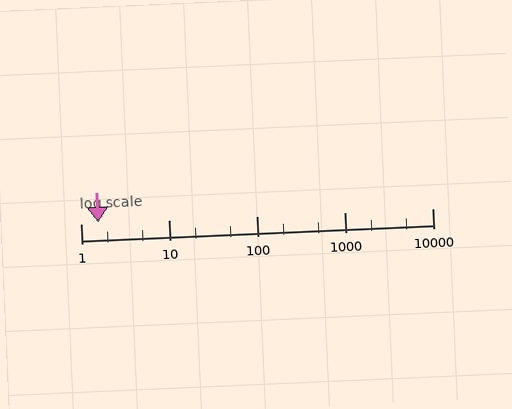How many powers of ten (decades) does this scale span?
The scale spans 4 decades, from 1 to 10000.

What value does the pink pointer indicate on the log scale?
The pointer indicates approximately 1.6.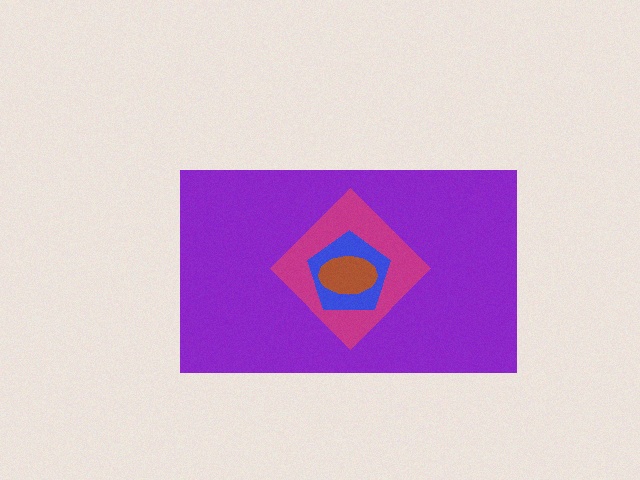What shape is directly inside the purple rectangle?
The magenta diamond.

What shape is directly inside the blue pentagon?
The brown ellipse.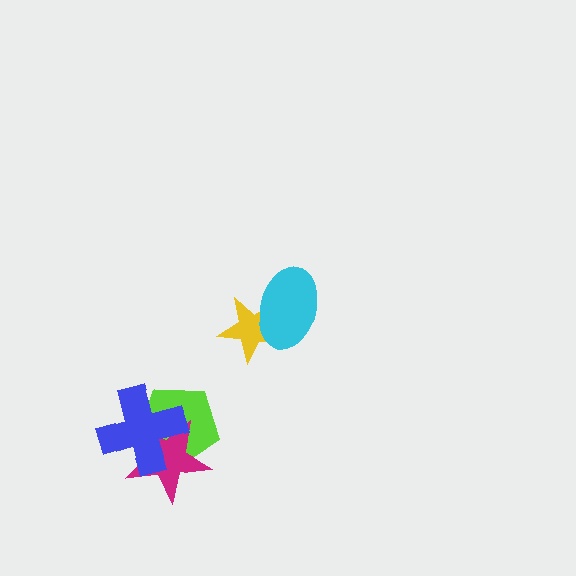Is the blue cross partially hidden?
No, no other shape covers it.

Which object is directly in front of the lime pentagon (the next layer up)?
The magenta star is directly in front of the lime pentagon.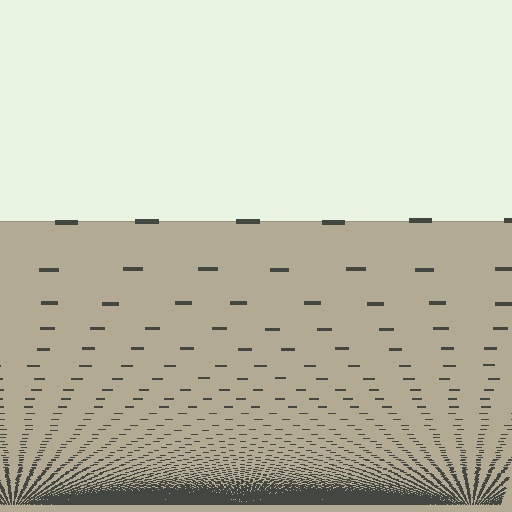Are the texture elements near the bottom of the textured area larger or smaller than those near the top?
Smaller. The gradient is inverted — elements near the bottom are smaller and denser.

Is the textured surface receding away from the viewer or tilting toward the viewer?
The surface appears to tilt toward the viewer. Texture elements get larger and sparser toward the top.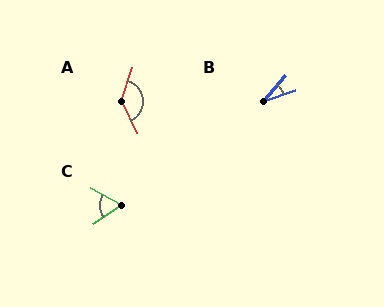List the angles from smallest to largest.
B (32°), C (62°), A (135°).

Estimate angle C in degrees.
Approximately 62 degrees.